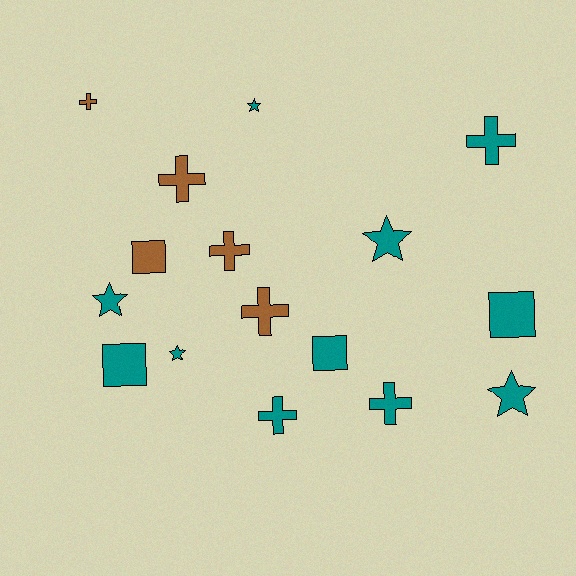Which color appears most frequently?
Teal, with 11 objects.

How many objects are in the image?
There are 16 objects.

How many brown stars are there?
There are no brown stars.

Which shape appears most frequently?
Cross, with 7 objects.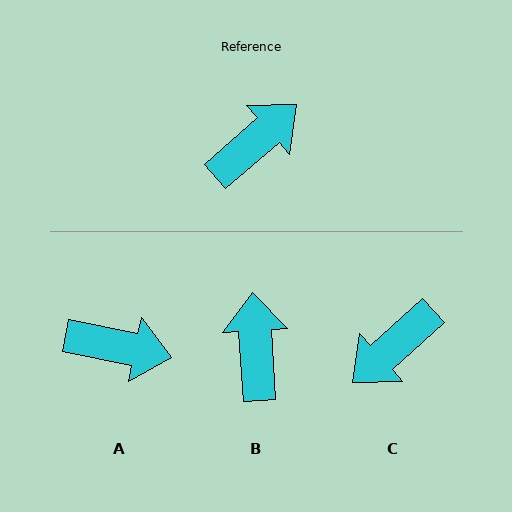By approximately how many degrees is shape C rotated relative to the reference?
Approximately 179 degrees clockwise.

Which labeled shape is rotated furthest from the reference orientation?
C, about 179 degrees away.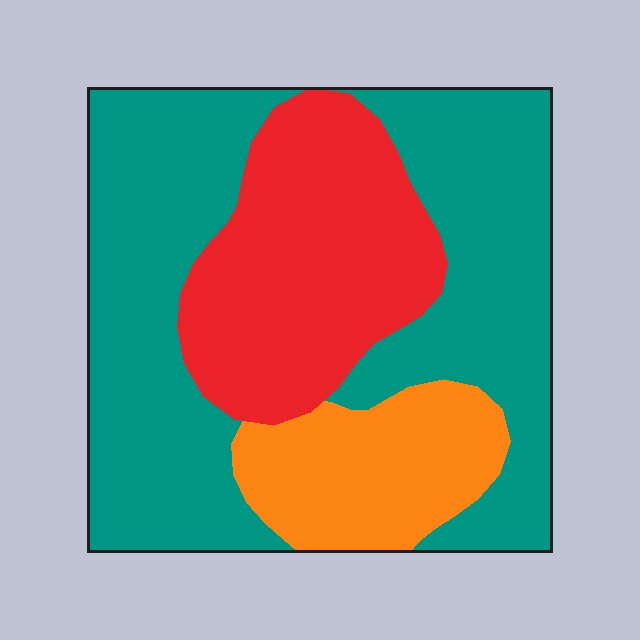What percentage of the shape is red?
Red covers 27% of the shape.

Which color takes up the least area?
Orange, at roughly 15%.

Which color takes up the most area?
Teal, at roughly 55%.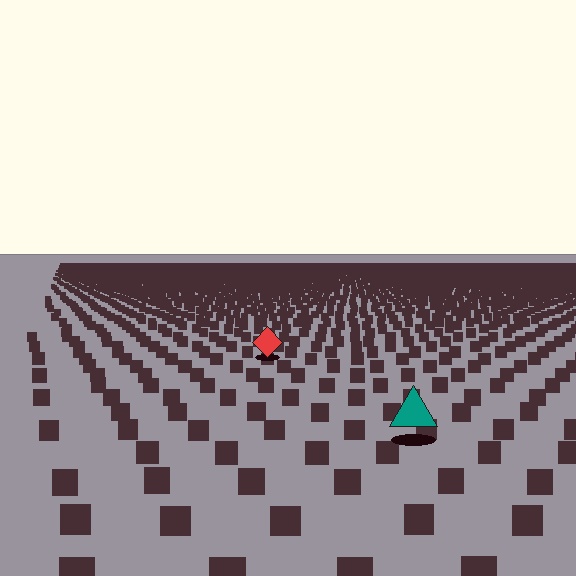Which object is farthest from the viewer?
The red diamond is farthest from the viewer. It appears smaller and the ground texture around it is denser.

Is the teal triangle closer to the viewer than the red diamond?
Yes. The teal triangle is closer — you can tell from the texture gradient: the ground texture is coarser near it.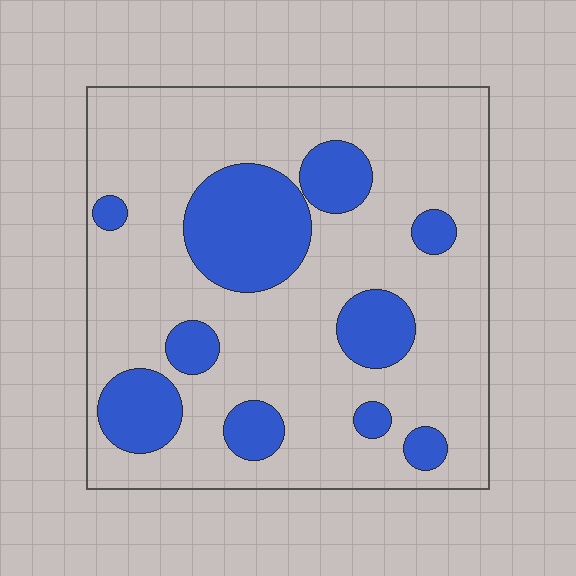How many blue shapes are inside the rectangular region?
10.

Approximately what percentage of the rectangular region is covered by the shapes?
Approximately 25%.